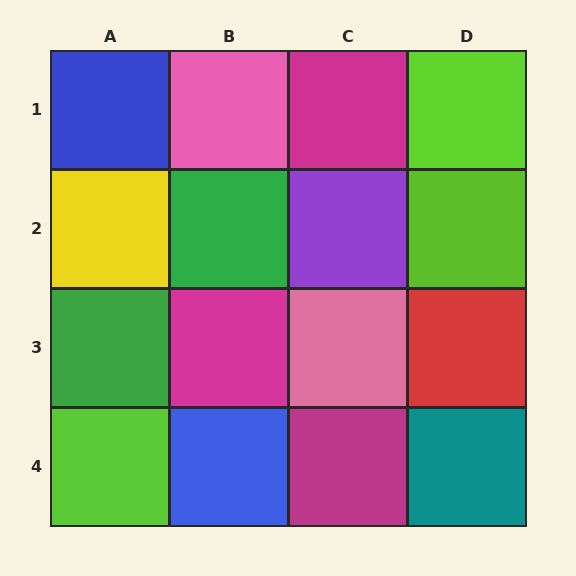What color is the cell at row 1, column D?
Lime.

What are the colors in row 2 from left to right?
Yellow, green, purple, lime.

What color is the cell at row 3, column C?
Pink.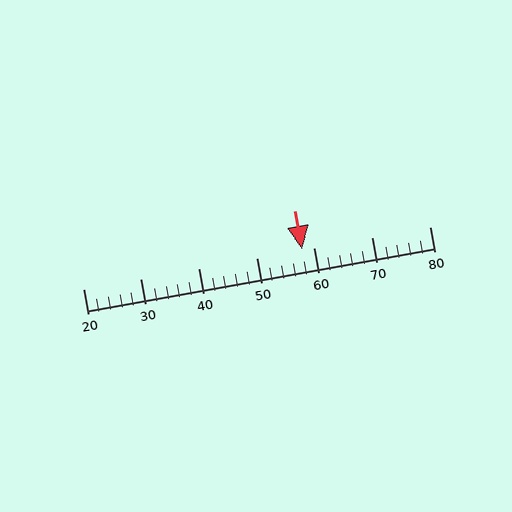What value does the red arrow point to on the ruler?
The red arrow points to approximately 58.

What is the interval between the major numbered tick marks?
The major tick marks are spaced 10 units apart.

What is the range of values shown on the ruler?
The ruler shows values from 20 to 80.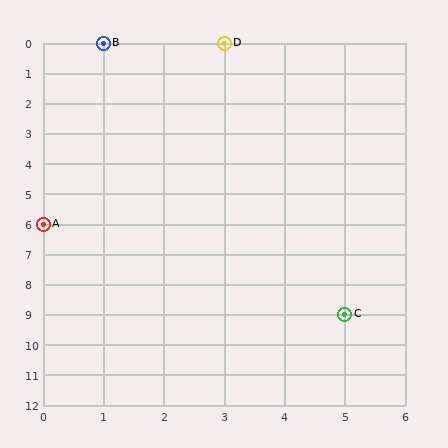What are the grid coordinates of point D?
Point D is at grid coordinates (3, 0).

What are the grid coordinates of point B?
Point B is at grid coordinates (1, 0).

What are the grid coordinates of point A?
Point A is at grid coordinates (0, 6).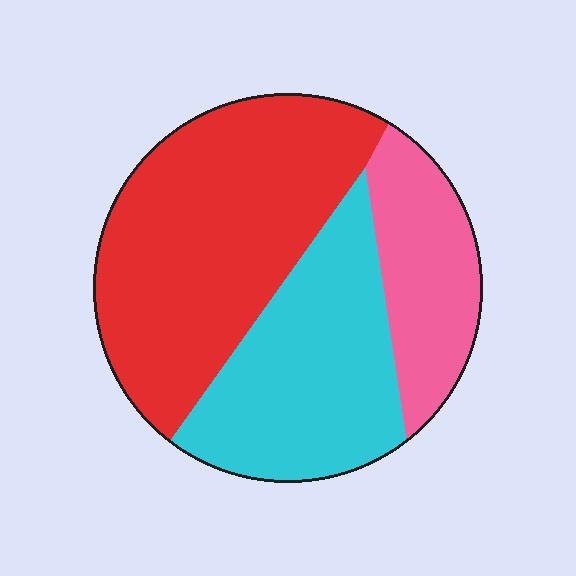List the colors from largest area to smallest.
From largest to smallest: red, cyan, pink.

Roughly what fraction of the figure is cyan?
Cyan covers around 35% of the figure.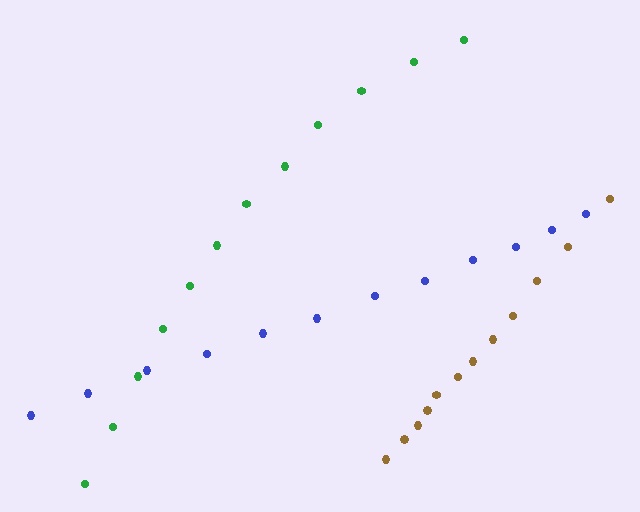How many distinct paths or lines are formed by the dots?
There are 3 distinct paths.